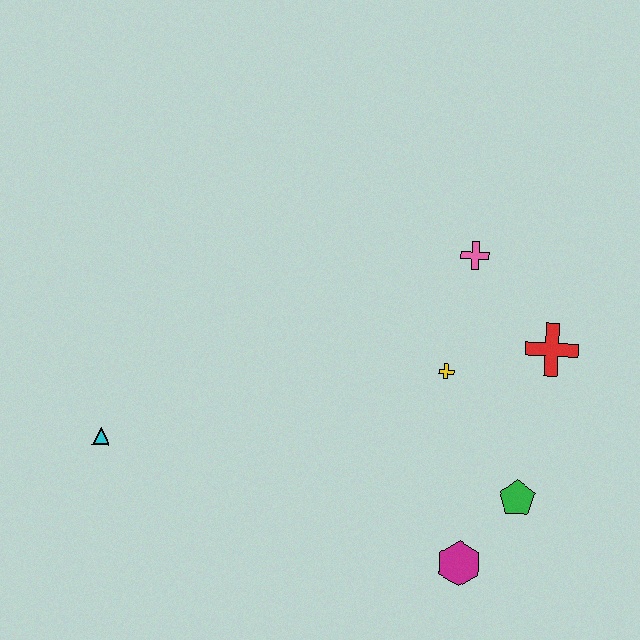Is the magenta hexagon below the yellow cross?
Yes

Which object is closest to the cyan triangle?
The yellow cross is closest to the cyan triangle.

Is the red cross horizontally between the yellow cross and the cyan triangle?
No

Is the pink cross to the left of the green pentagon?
Yes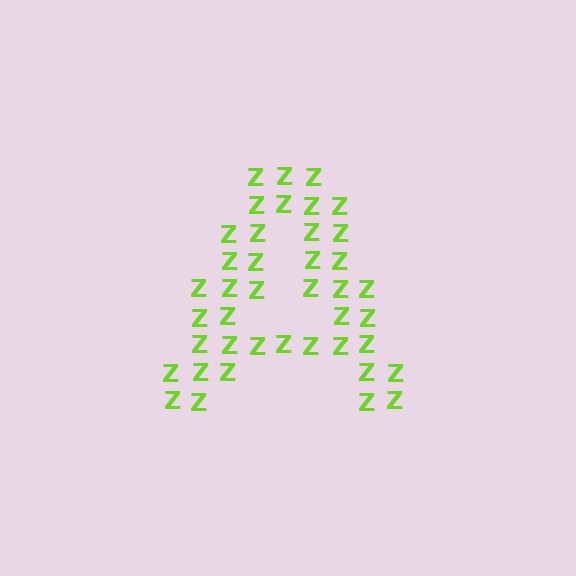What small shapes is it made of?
It is made of small letter Z's.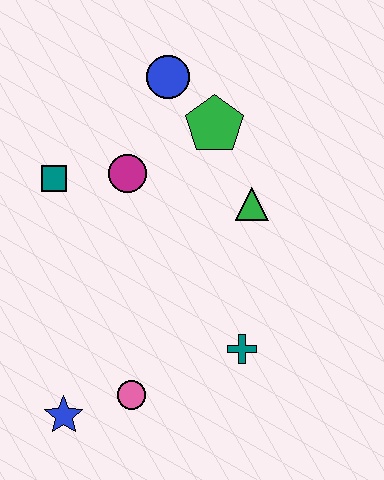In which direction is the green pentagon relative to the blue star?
The green pentagon is above the blue star.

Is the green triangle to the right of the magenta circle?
Yes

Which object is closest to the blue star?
The pink circle is closest to the blue star.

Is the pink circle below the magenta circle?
Yes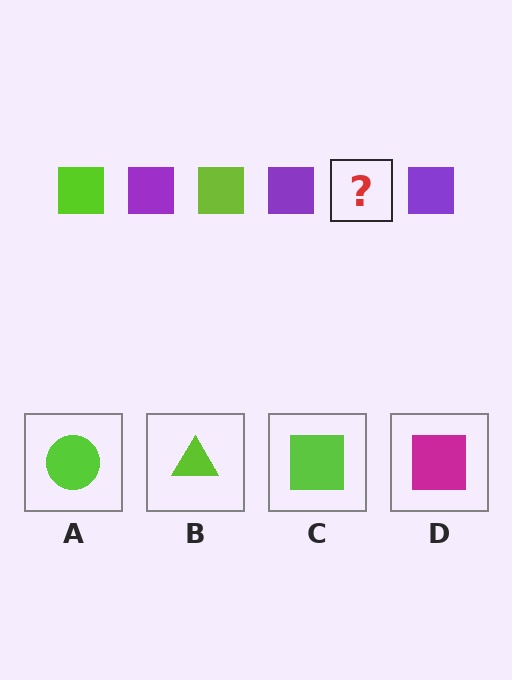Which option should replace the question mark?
Option C.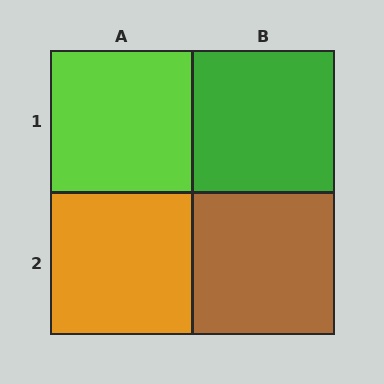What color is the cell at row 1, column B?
Green.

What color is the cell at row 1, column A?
Lime.